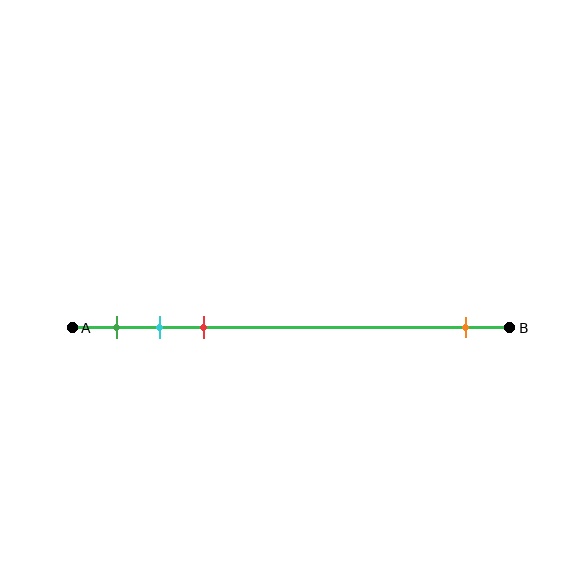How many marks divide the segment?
There are 4 marks dividing the segment.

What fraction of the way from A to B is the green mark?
The green mark is approximately 10% (0.1) of the way from A to B.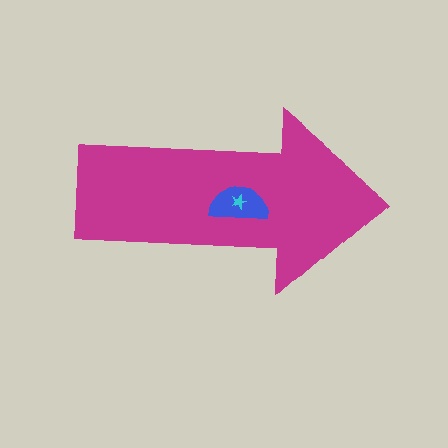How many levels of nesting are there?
3.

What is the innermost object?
The cyan star.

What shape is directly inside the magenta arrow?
The blue semicircle.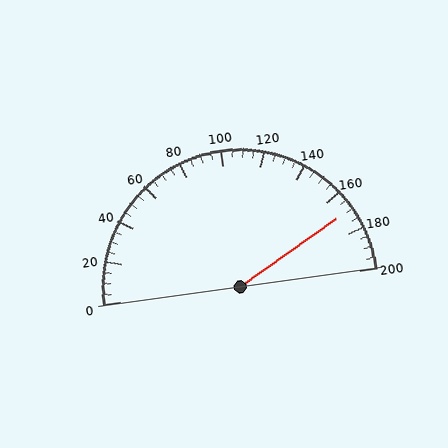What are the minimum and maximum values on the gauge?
The gauge ranges from 0 to 200.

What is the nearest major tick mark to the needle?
The nearest major tick mark is 160.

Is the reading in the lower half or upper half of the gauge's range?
The reading is in the upper half of the range (0 to 200).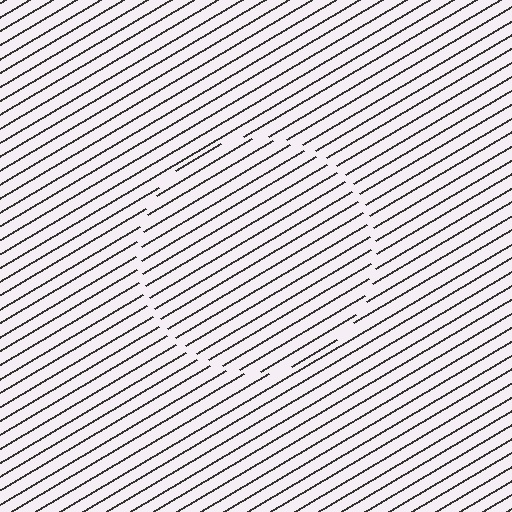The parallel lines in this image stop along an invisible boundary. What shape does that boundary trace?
An illusory circle. The interior of the shape contains the same grating, shifted by half a period — the contour is defined by the phase discontinuity where line-ends from the inner and outer gratings abut.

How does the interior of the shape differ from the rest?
The interior of the shape contains the same grating, shifted by half a period — the contour is defined by the phase discontinuity where line-ends from the inner and outer gratings abut.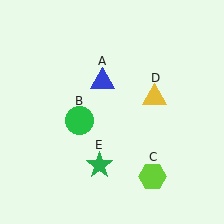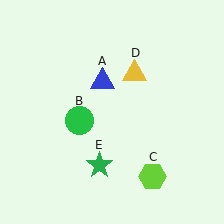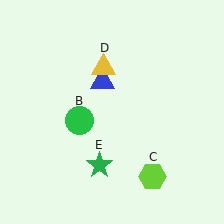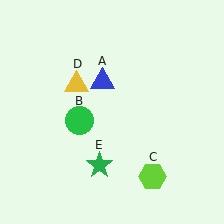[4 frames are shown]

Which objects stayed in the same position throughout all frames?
Blue triangle (object A) and green circle (object B) and lime hexagon (object C) and green star (object E) remained stationary.